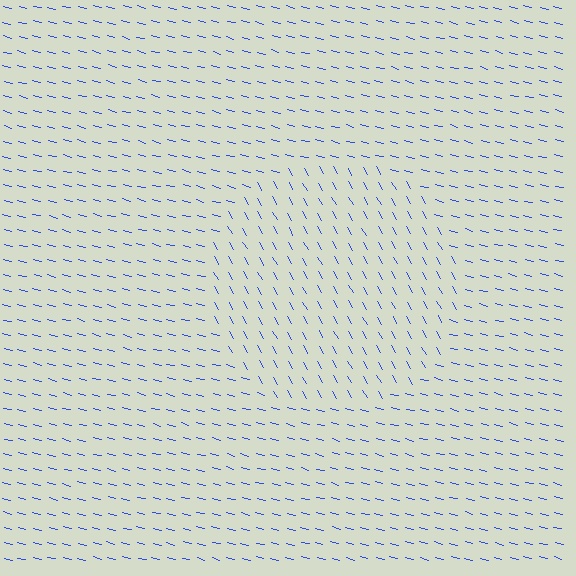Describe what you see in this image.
The image is filled with small blue line segments. A circle region in the image has lines oriented differently from the surrounding lines, creating a visible texture boundary.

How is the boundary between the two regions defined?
The boundary is defined purely by a change in line orientation (approximately 45 degrees difference). All lines are the same color and thickness.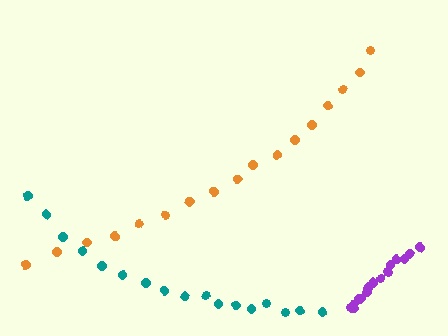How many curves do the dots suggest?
There are 3 distinct paths.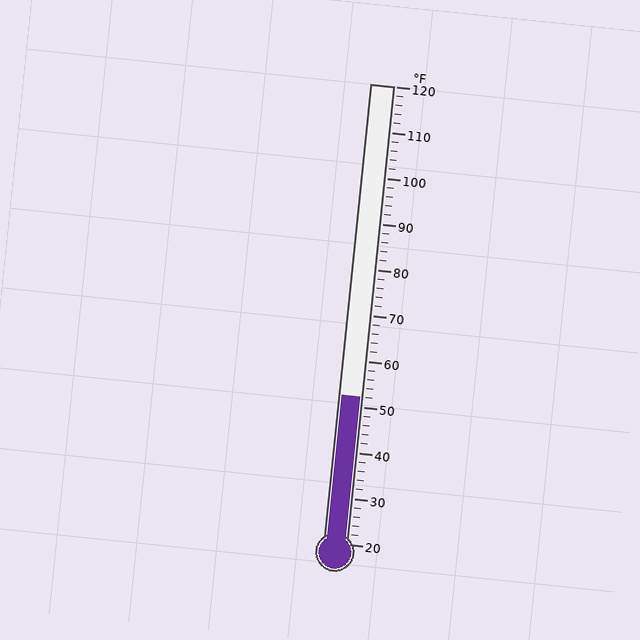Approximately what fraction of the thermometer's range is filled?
The thermometer is filled to approximately 30% of its range.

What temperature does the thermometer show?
The thermometer shows approximately 52°F.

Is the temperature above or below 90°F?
The temperature is below 90°F.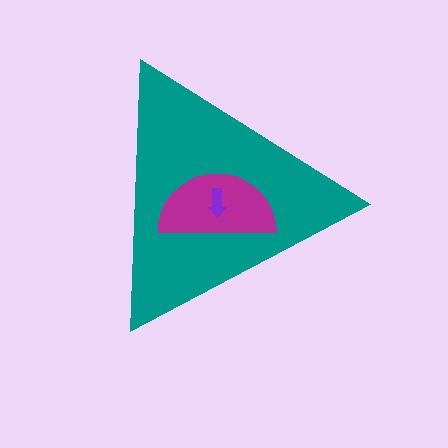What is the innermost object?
The purple arrow.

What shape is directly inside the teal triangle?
The magenta semicircle.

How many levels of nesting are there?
3.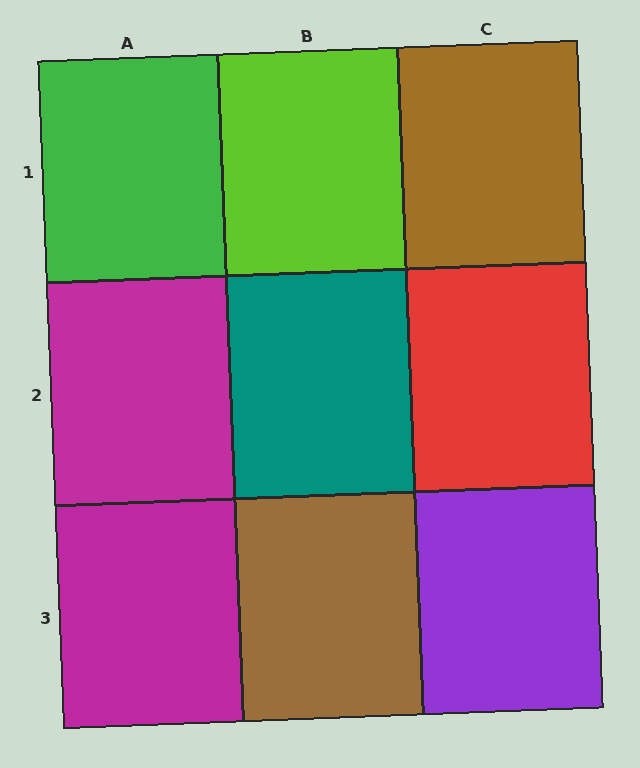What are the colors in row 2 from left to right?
Magenta, teal, red.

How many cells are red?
1 cell is red.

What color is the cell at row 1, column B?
Lime.